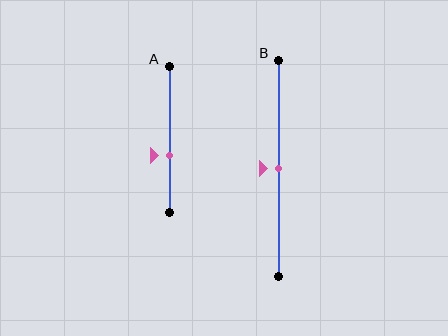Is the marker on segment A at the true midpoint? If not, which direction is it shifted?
No, the marker on segment A is shifted downward by about 11% of the segment length.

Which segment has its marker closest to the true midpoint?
Segment B has its marker closest to the true midpoint.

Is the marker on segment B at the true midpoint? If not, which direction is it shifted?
Yes, the marker on segment B is at the true midpoint.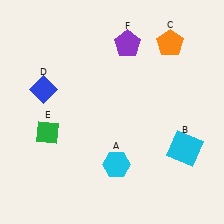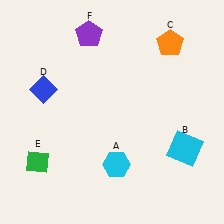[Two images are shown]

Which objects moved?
The objects that moved are: the green diamond (E), the purple pentagon (F).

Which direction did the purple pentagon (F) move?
The purple pentagon (F) moved left.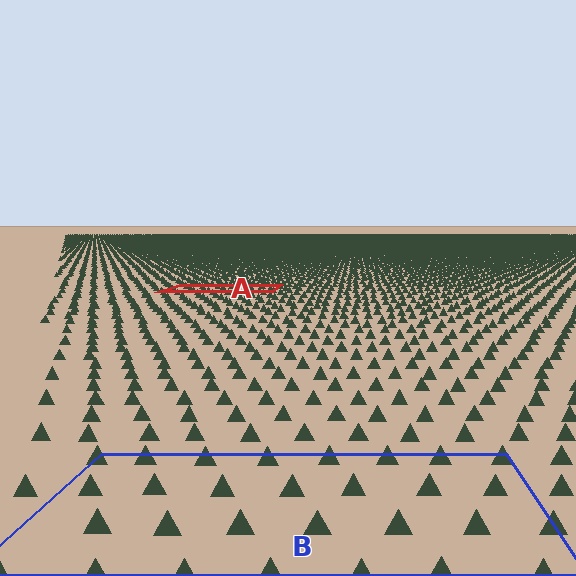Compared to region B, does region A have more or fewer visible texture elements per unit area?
Region A has more texture elements per unit area — they are packed more densely because it is farther away.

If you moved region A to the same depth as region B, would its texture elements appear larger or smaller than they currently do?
They would appear larger. At a closer depth, the same texture elements are projected at a bigger on-screen size.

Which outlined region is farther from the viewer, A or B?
Region A is farther from the viewer — the texture elements inside it appear smaller and more densely packed.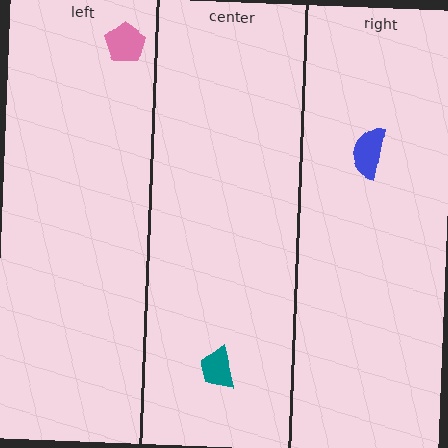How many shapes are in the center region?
1.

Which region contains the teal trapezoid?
The center region.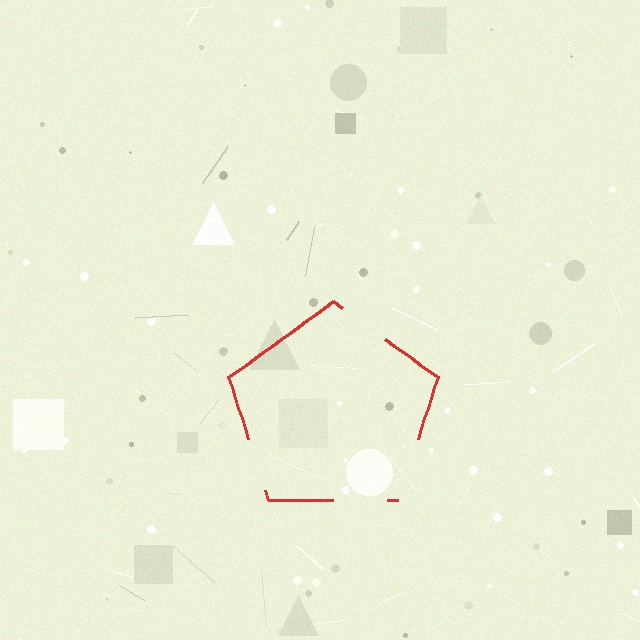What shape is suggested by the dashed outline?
The dashed outline suggests a pentagon.